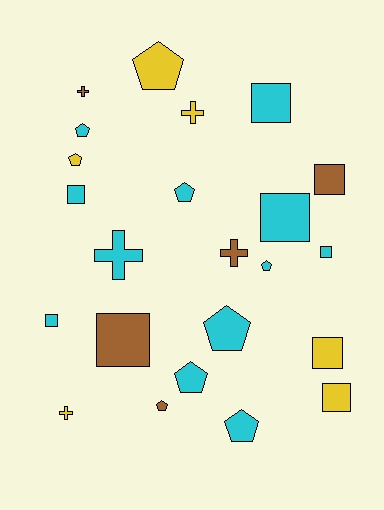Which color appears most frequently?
Cyan, with 12 objects.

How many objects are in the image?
There are 23 objects.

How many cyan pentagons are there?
There are 6 cyan pentagons.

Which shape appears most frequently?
Square, with 9 objects.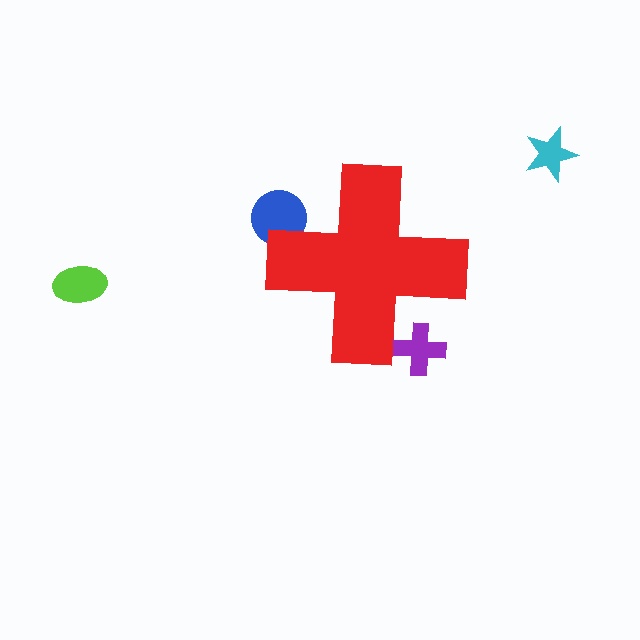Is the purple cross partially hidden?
Yes, the purple cross is partially hidden behind the red cross.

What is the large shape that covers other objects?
A red cross.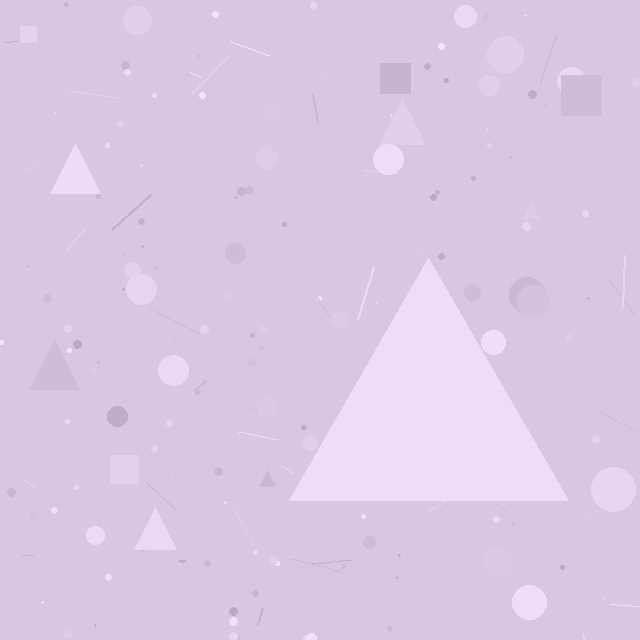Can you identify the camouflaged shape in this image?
The camouflaged shape is a triangle.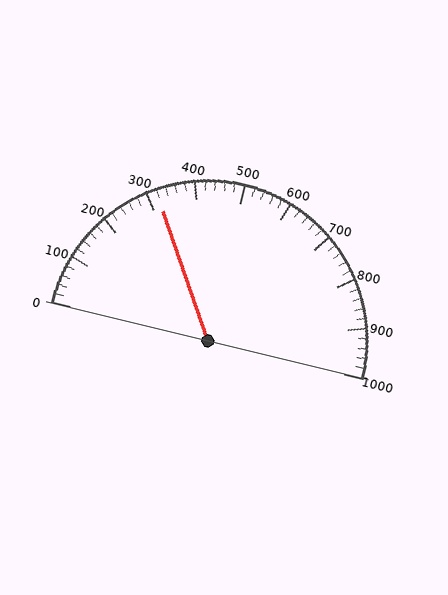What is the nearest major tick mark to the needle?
The nearest major tick mark is 300.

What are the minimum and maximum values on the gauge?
The gauge ranges from 0 to 1000.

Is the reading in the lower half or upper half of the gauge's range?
The reading is in the lower half of the range (0 to 1000).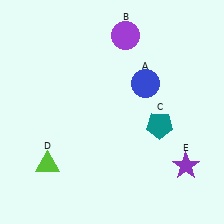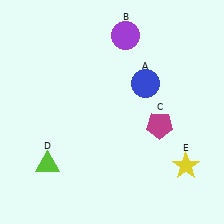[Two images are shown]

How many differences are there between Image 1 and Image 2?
There are 2 differences between the two images.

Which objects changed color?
C changed from teal to magenta. E changed from purple to yellow.